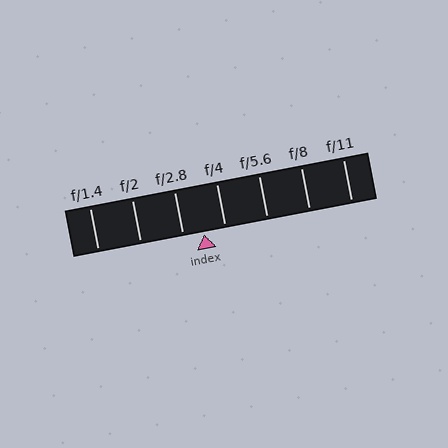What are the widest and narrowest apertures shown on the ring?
The widest aperture shown is f/1.4 and the narrowest is f/11.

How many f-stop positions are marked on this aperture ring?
There are 7 f-stop positions marked.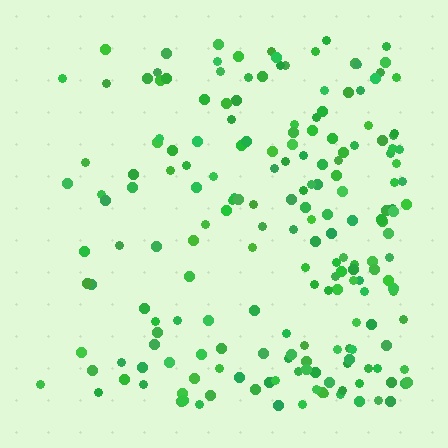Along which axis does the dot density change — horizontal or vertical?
Horizontal.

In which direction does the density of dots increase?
From left to right, with the right side densest.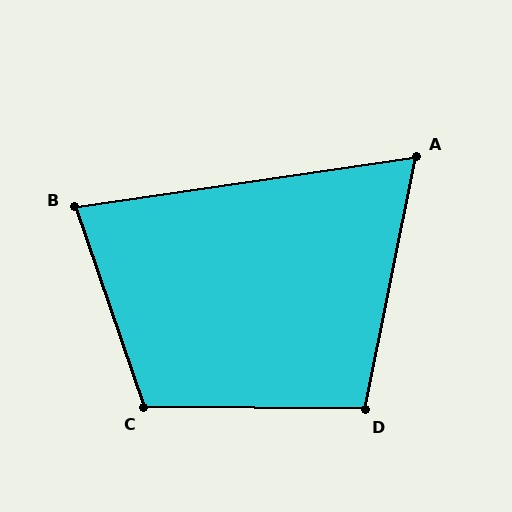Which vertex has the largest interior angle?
C, at approximately 110 degrees.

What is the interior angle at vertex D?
Approximately 101 degrees (obtuse).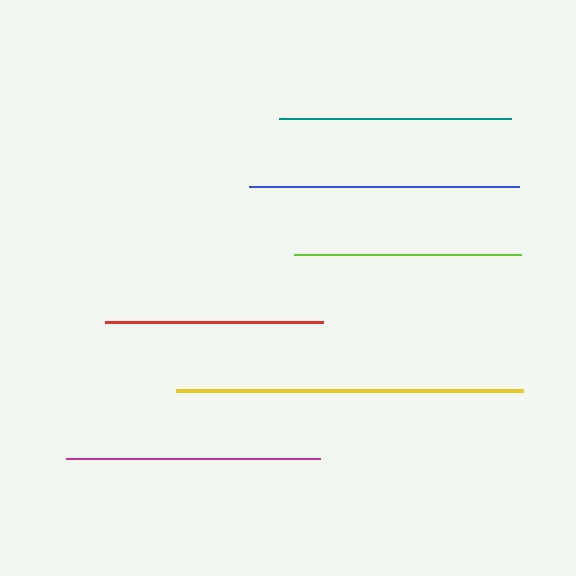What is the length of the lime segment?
The lime segment is approximately 226 pixels long.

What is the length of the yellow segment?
The yellow segment is approximately 347 pixels long.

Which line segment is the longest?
The yellow line is the longest at approximately 347 pixels.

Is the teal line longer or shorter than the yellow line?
The yellow line is longer than the teal line.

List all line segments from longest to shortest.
From longest to shortest: yellow, blue, magenta, teal, lime, red.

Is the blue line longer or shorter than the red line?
The blue line is longer than the red line.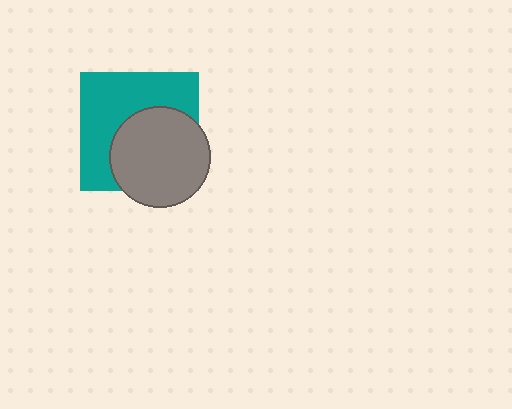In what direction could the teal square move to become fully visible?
The teal square could move toward the upper-left. That would shift it out from behind the gray circle entirely.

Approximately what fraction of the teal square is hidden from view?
Roughly 47% of the teal square is hidden behind the gray circle.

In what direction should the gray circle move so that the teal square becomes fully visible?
The gray circle should move toward the lower-right. That is the shortest direction to clear the overlap and leave the teal square fully visible.